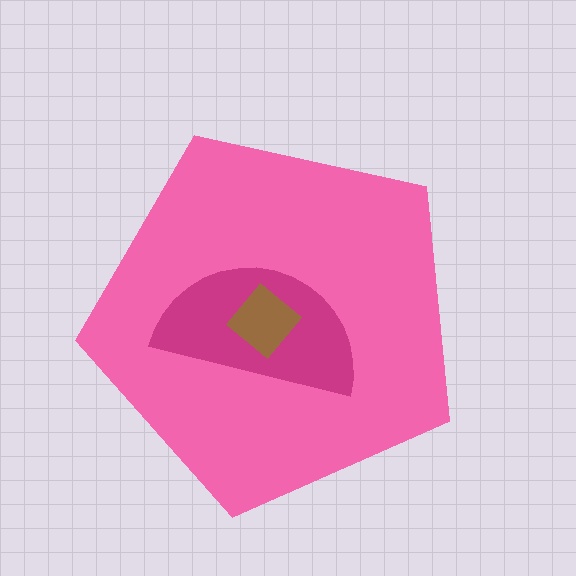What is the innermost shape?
The brown diamond.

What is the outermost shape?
The pink pentagon.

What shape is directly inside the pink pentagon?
The magenta semicircle.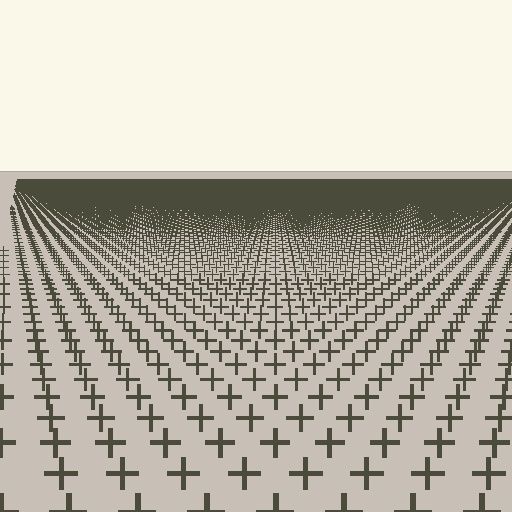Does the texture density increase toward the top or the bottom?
Density increases toward the top.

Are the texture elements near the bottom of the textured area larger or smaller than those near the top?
Larger. Near the bottom, elements are closer to the viewer and appear at a bigger on-screen size.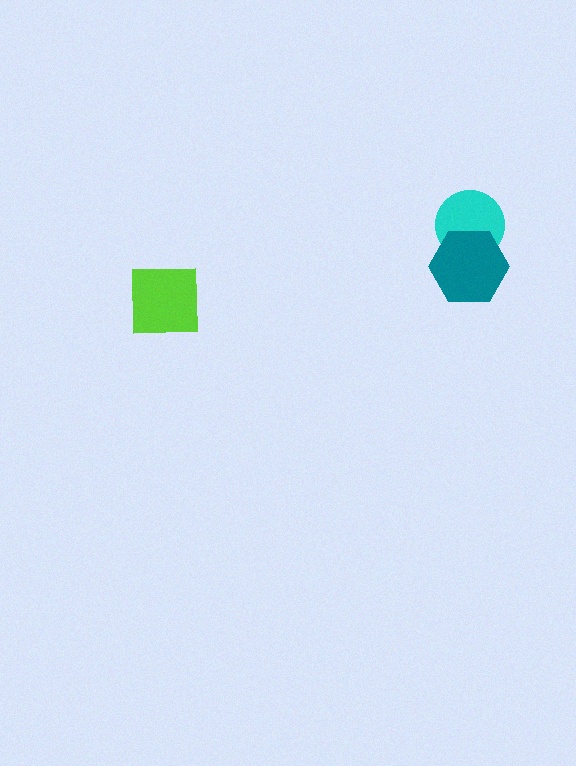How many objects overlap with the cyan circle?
1 object overlaps with the cyan circle.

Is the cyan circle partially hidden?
Yes, it is partially covered by another shape.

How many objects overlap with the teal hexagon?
1 object overlaps with the teal hexagon.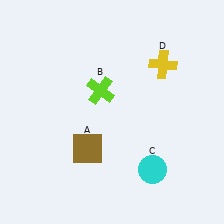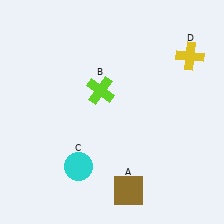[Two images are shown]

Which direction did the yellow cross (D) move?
The yellow cross (D) moved right.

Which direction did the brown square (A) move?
The brown square (A) moved down.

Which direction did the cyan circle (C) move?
The cyan circle (C) moved left.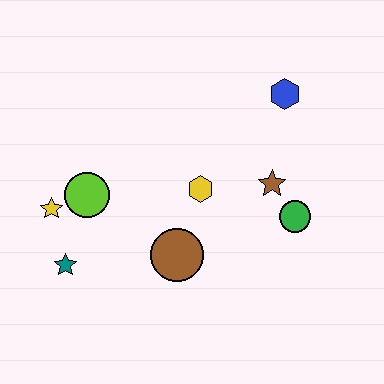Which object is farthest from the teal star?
The blue hexagon is farthest from the teal star.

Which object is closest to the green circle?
The brown star is closest to the green circle.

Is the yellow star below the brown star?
Yes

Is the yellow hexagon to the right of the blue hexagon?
No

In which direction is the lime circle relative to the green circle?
The lime circle is to the left of the green circle.